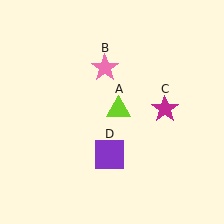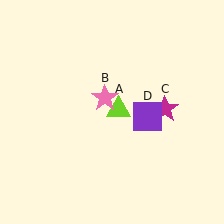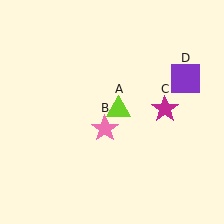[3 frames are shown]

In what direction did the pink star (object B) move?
The pink star (object B) moved down.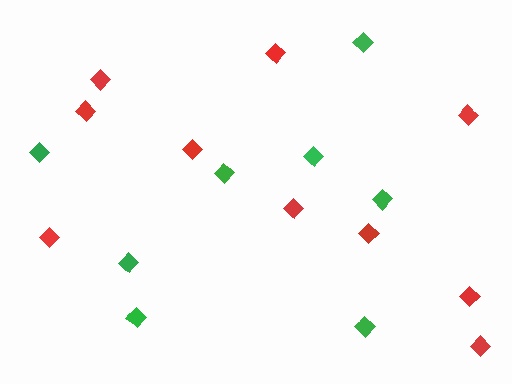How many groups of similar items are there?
There are 2 groups: one group of red diamonds (10) and one group of green diamonds (8).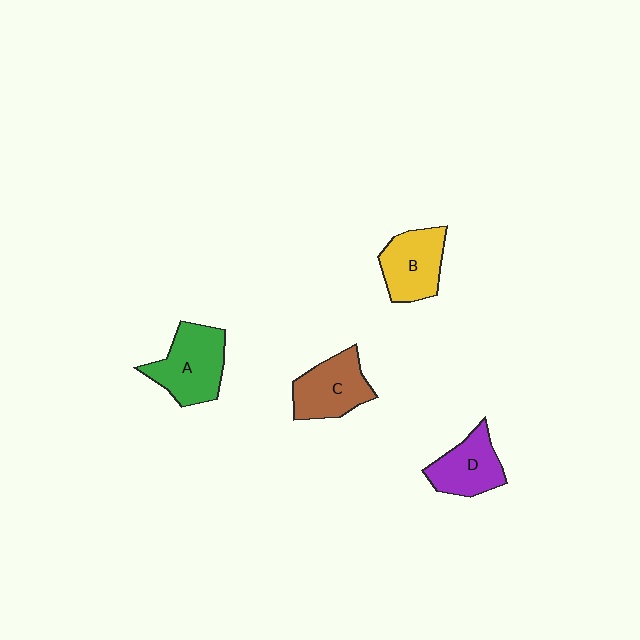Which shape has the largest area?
Shape A (green).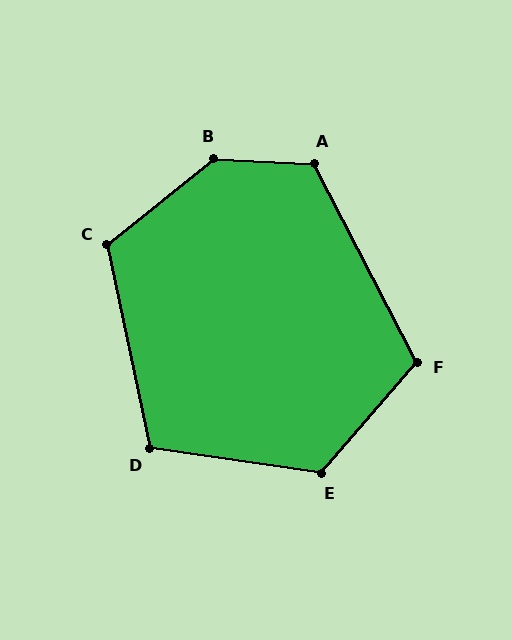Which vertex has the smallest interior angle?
D, at approximately 110 degrees.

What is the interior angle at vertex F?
Approximately 112 degrees (obtuse).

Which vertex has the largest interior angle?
B, at approximately 138 degrees.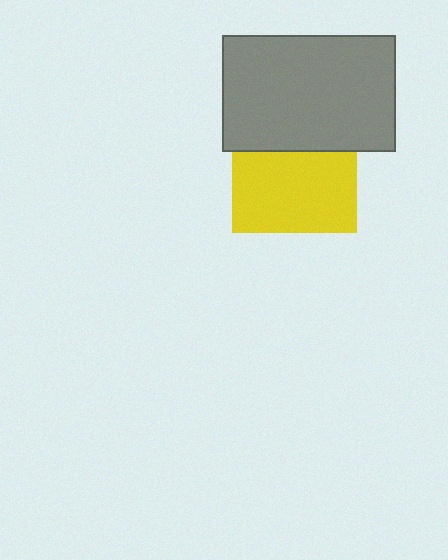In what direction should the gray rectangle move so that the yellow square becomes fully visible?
The gray rectangle should move up. That is the shortest direction to clear the overlap and leave the yellow square fully visible.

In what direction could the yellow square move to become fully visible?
The yellow square could move down. That would shift it out from behind the gray rectangle entirely.